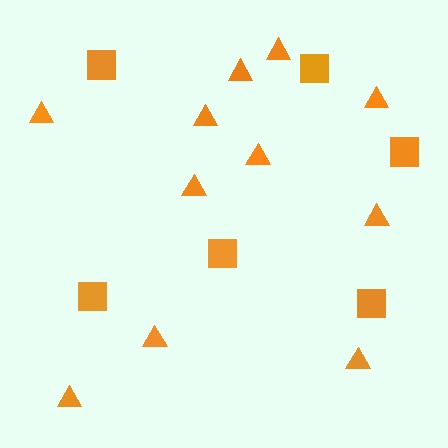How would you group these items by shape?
There are 2 groups: one group of squares (6) and one group of triangles (11).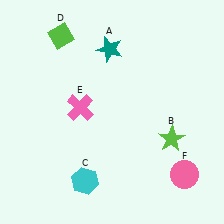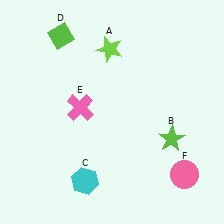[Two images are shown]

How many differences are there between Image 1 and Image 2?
There is 1 difference between the two images.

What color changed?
The star (A) changed from teal in Image 1 to lime in Image 2.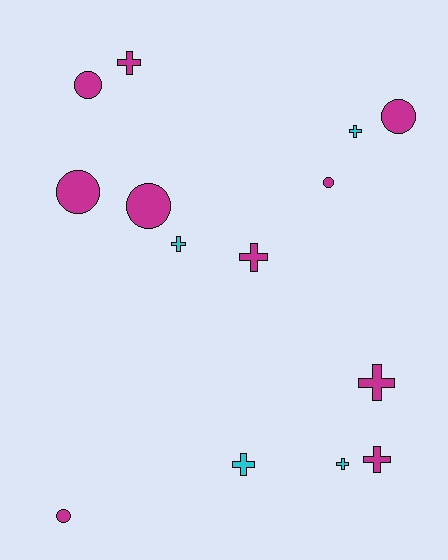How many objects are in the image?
There are 14 objects.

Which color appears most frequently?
Magenta, with 10 objects.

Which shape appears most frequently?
Cross, with 8 objects.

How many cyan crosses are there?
There are 4 cyan crosses.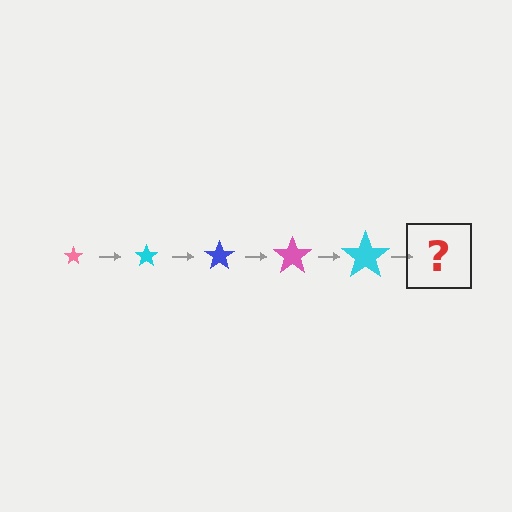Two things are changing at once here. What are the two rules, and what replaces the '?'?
The two rules are that the star grows larger each step and the color cycles through pink, cyan, and blue. The '?' should be a blue star, larger than the previous one.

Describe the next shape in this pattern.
It should be a blue star, larger than the previous one.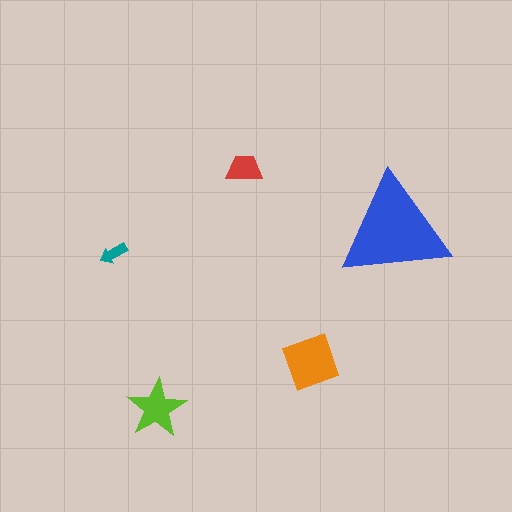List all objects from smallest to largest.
The teal arrow, the red trapezoid, the lime star, the orange square, the blue triangle.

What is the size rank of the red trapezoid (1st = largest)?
4th.